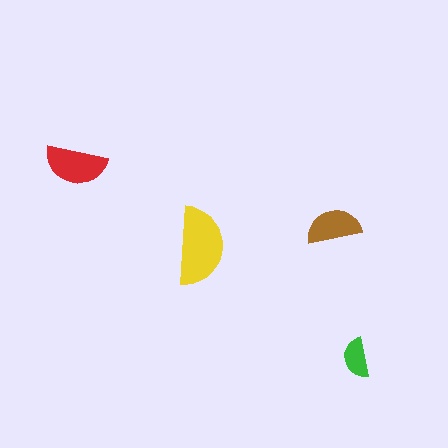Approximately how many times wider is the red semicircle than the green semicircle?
About 1.5 times wider.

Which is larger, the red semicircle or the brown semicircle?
The red one.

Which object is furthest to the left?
The red semicircle is leftmost.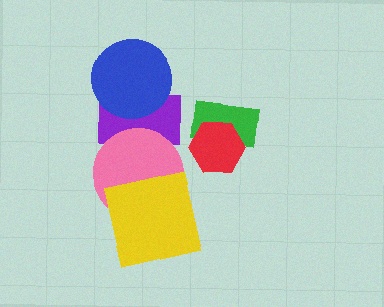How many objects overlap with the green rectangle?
1 object overlaps with the green rectangle.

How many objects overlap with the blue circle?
1 object overlaps with the blue circle.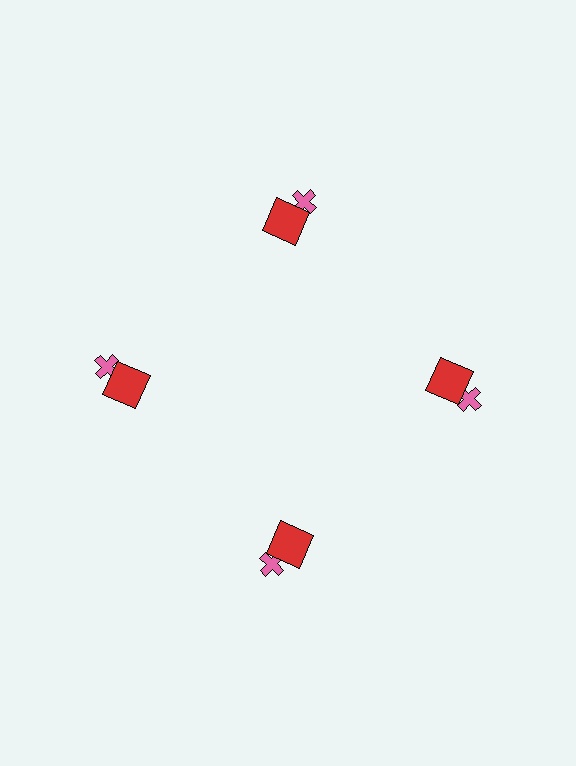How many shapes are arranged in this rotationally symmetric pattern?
There are 8 shapes, arranged in 4 groups of 2.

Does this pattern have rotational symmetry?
Yes, this pattern has 4-fold rotational symmetry. It looks the same after rotating 90 degrees around the center.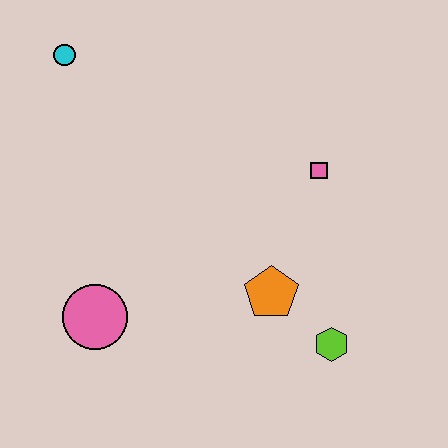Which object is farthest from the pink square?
The cyan circle is farthest from the pink square.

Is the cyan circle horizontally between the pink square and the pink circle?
No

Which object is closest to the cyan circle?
The pink circle is closest to the cyan circle.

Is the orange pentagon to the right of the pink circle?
Yes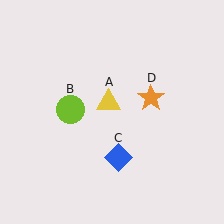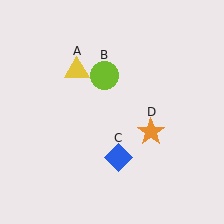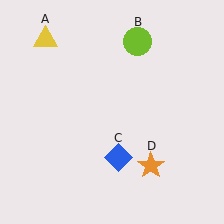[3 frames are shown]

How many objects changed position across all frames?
3 objects changed position: yellow triangle (object A), lime circle (object B), orange star (object D).